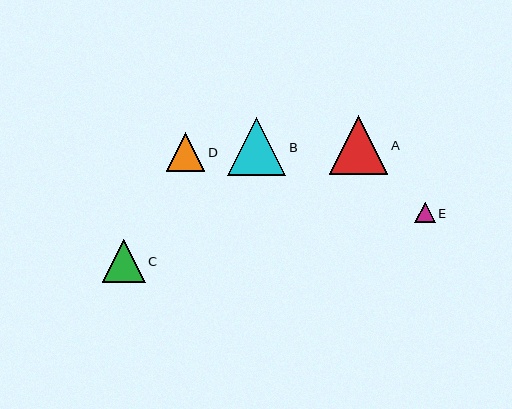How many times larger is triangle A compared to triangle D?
Triangle A is approximately 1.5 times the size of triangle D.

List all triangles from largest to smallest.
From largest to smallest: A, B, C, D, E.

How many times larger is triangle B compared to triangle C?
Triangle B is approximately 1.4 times the size of triangle C.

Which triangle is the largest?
Triangle A is the largest with a size of approximately 58 pixels.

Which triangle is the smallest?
Triangle E is the smallest with a size of approximately 20 pixels.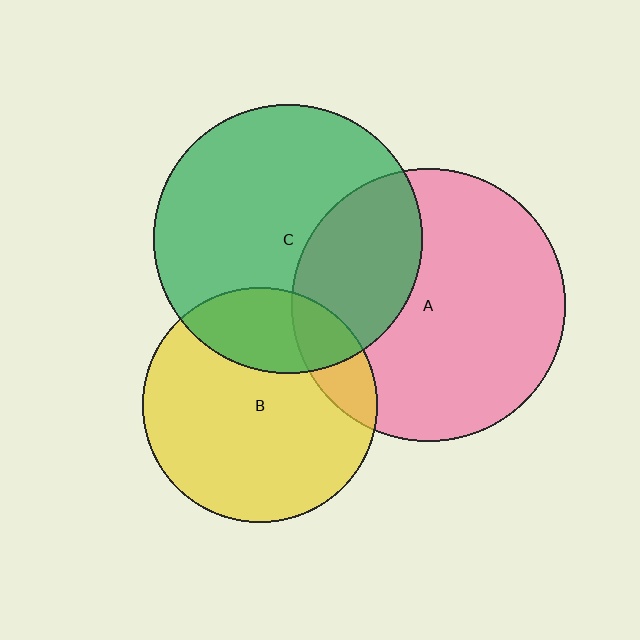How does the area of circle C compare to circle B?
Approximately 1.3 times.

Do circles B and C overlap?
Yes.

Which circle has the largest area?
Circle A (pink).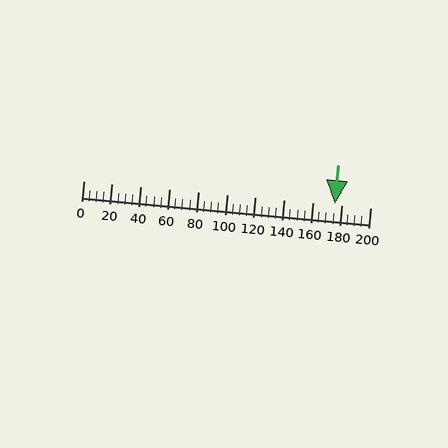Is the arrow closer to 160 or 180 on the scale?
The arrow is closer to 180.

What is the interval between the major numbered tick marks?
The major tick marks are spaced 20 units apart.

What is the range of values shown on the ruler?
The ruler shows values from 0 to 200.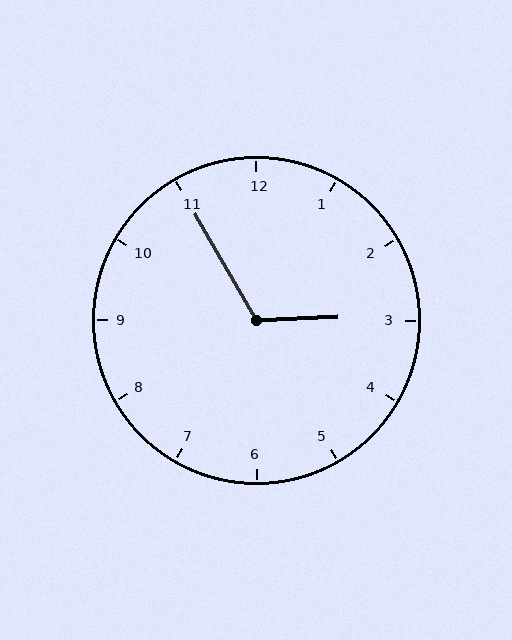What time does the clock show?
2:55.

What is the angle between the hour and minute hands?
Approximately 118 degrees.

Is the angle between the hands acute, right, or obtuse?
It is obtuse.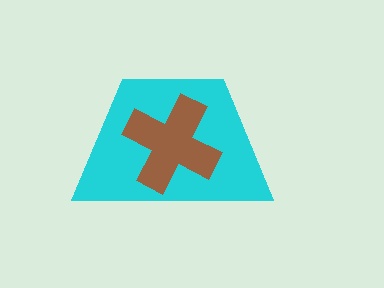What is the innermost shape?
The brown cross.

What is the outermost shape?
The cyan trapezoid.